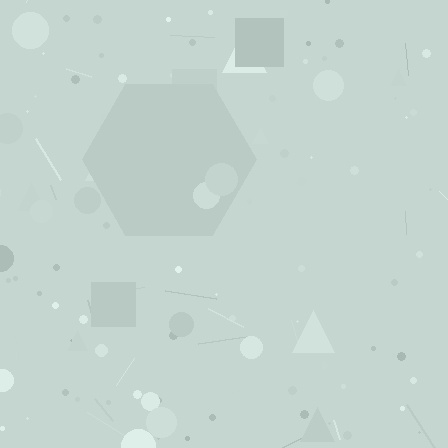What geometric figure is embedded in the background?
A hexagon is embedded in the background.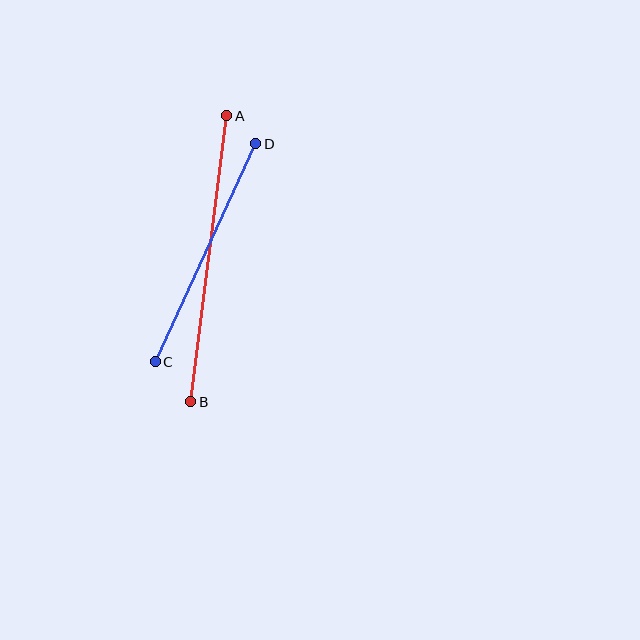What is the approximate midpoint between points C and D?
The midpoint is at approximately (205, 253) pixels.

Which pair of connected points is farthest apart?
Points A and B are farthest apart.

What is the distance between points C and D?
The distance is approximately 240 pixels.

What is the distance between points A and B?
The distance is approximately 288 pixels.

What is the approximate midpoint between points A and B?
The midpoint is at approximately (209, 259) pixels.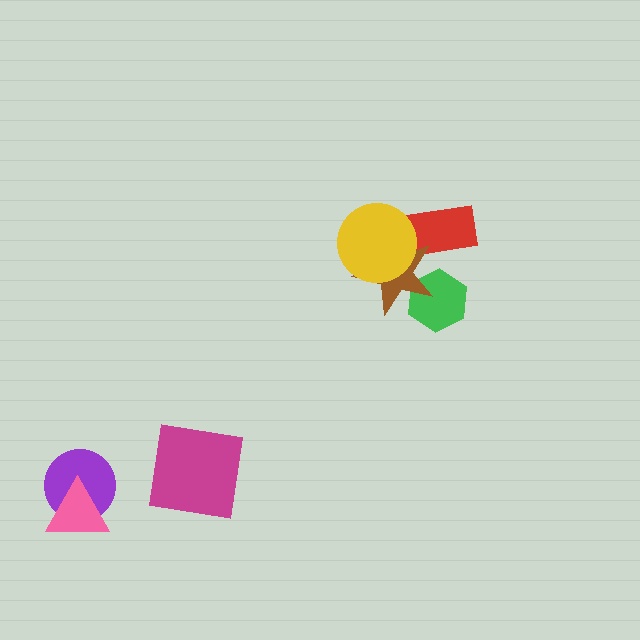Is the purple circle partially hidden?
Yes, it is partially covered by another shape.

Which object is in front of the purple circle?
The pink triangle is in front of the purple circle.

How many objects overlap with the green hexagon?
1 object overlaps with the green hexagon.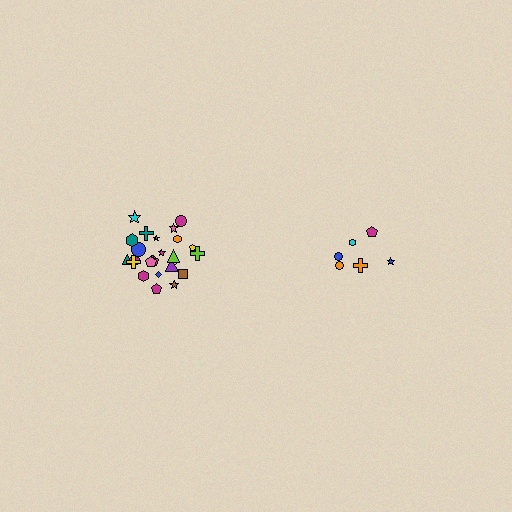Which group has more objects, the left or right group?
The left group.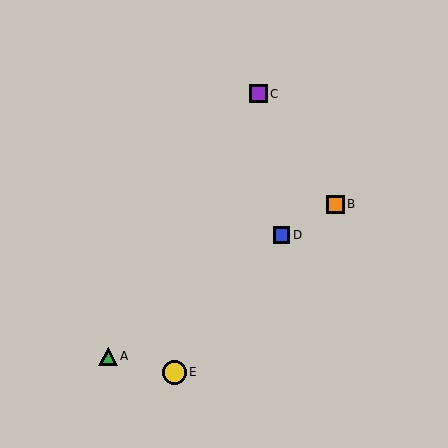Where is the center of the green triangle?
The center of the green triangle is at (108, 356).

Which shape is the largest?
The yellow circle (labeled E) is the largest.